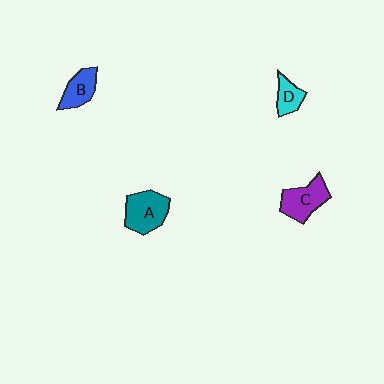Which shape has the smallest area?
Shape D (cyan).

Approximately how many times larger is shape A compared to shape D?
Approximately 2.0 times.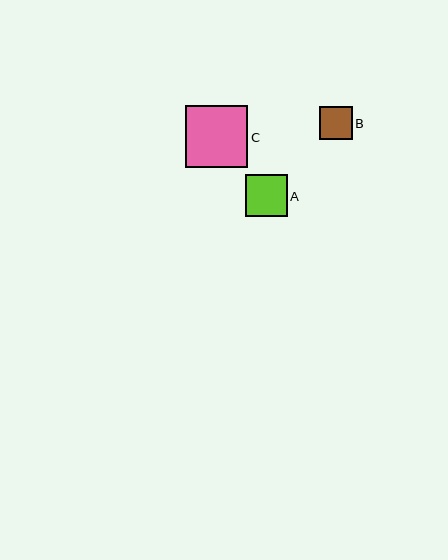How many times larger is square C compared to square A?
Square C is approximately 1.5 times the size of square A.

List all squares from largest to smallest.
From largest to smallest: C, A, B.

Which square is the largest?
Square C is the largest with a size of approximately 62 pixels.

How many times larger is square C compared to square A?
Square C is approximately 1.5 times the size of square A.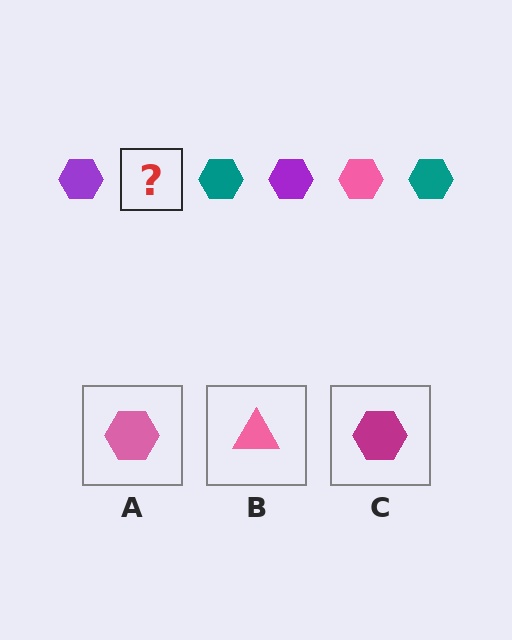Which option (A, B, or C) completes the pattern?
A.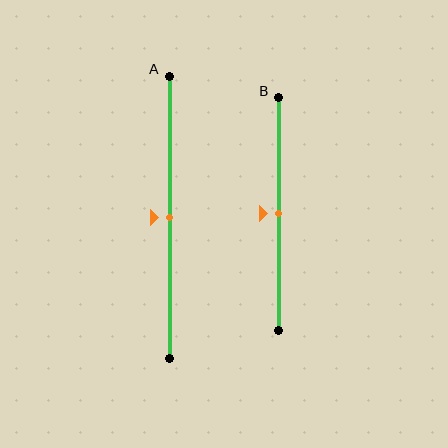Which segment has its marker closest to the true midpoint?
Segment A has its marker closest to the true midpoint.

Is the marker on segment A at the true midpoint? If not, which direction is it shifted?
Yes, the marker on segment A is at the true midpoint.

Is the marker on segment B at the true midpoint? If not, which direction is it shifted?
Yes, the marker on segment B is at the true midpoint.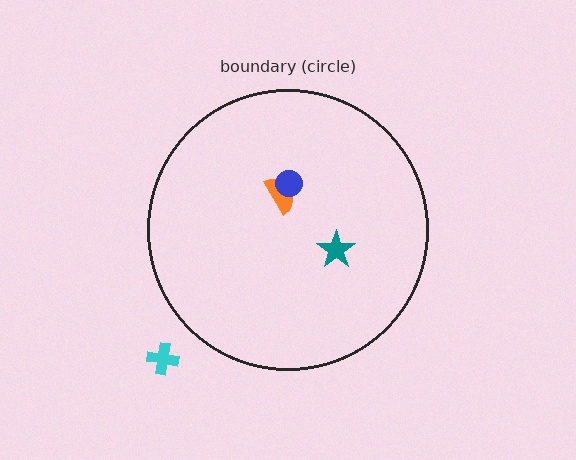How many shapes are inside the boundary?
3 inside, 1 outside.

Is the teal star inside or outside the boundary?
Inside.